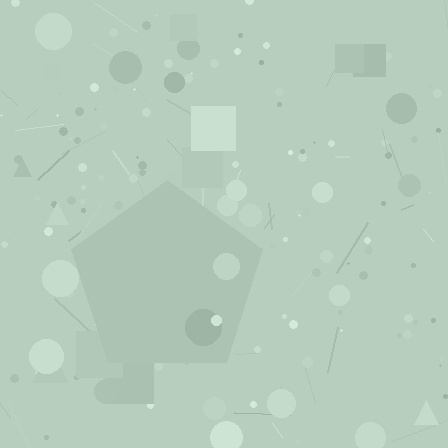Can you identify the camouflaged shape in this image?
The camouflaged shape is a pentagon.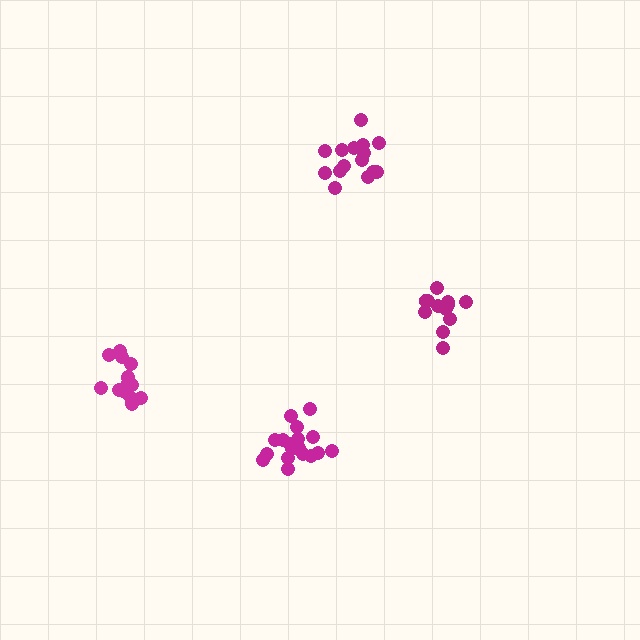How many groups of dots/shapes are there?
There are 4 groups.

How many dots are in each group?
Group 1: 13 dots, Group 2: 18 dots, Group 3: 15 dots, Group 4: 15 dots (61 total).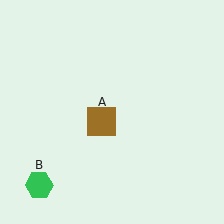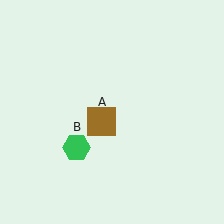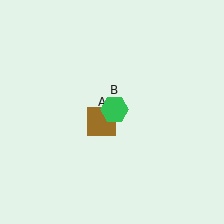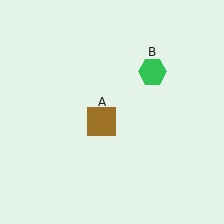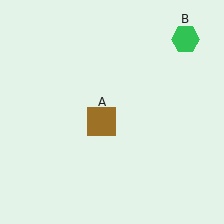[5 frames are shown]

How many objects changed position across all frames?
1 object changed position: green hexagon (object B).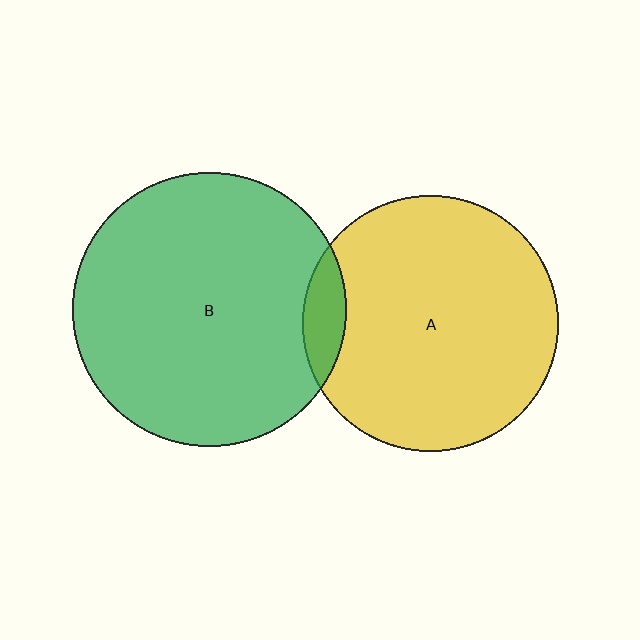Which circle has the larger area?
Circle B (green).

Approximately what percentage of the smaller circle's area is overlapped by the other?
Approximately 10%.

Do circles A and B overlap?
Yes.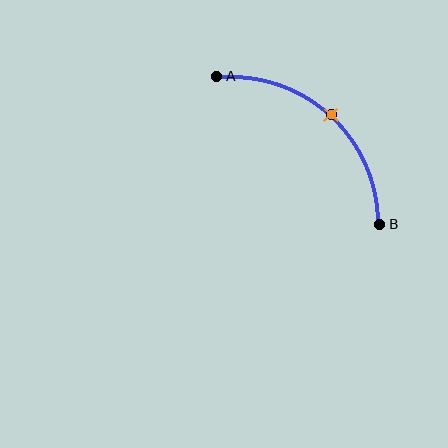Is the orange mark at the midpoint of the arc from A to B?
Yes. The orange mark lies on the arc at equal arc-length from both A and B — it is the arc midpoint.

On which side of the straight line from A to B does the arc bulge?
The arc bulges above and to the right of the straight line connecting A and B.